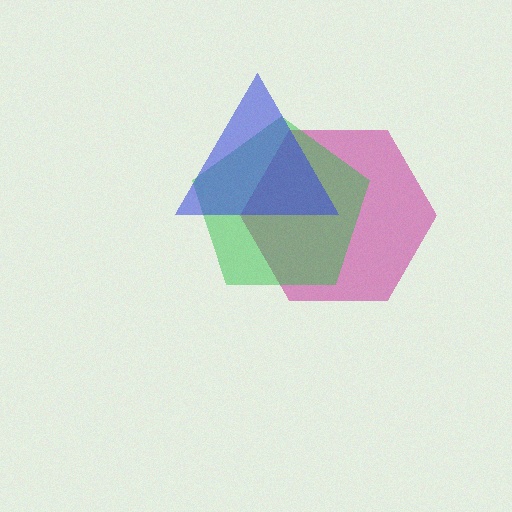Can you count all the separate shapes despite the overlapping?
Yes, there are 3 separate shapes.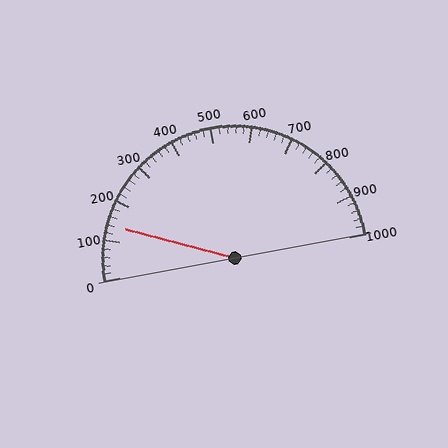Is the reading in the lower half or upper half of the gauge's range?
The reading is in the lower half of the range (0 to 1000).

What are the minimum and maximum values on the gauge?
The gauge ranges from 0 to 1000.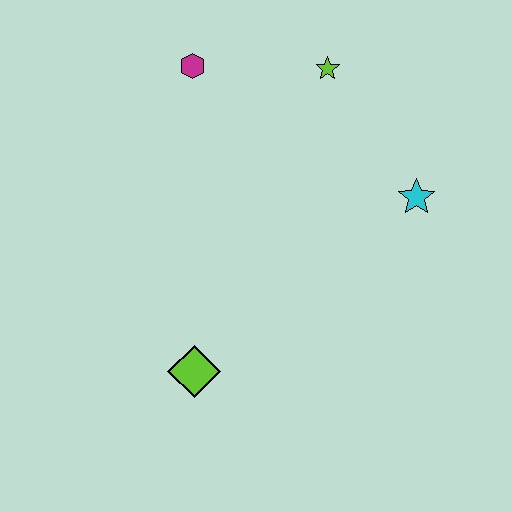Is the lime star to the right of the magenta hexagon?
Yes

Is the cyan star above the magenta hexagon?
No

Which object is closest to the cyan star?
The lime star is closest to the cyan star.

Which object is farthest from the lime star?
The lime diamond is farthest from the lime star.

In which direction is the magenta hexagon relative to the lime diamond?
The magenta hexagon is above the lime diamond.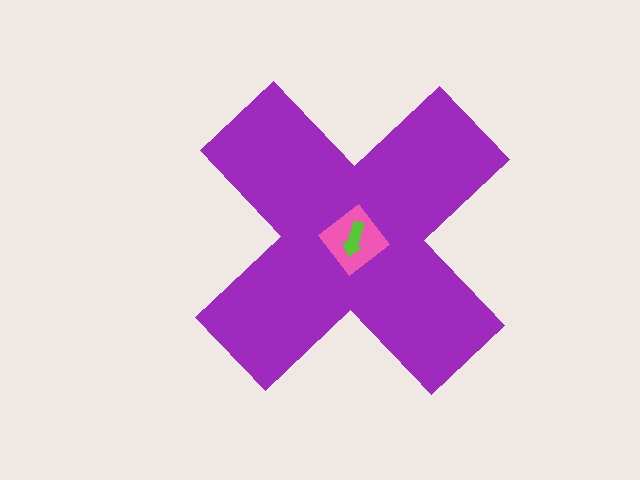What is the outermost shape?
The purple cross.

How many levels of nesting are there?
3.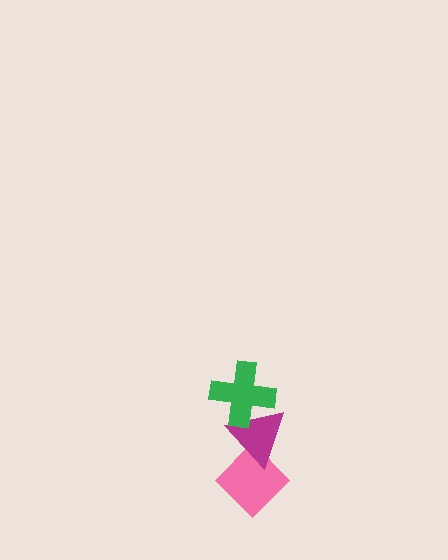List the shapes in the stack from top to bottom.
From top to bottom: the green cross, the magenta triangle, the pink diamond.